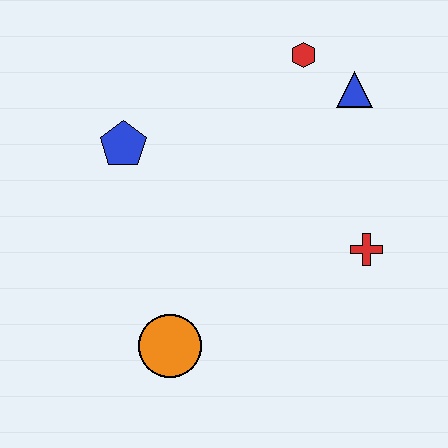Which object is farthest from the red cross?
The blue pentagon is farthest from the red cross.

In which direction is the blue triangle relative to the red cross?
The blue triangle is above the red cross.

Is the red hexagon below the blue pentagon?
No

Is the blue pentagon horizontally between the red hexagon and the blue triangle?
No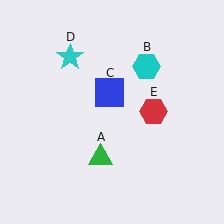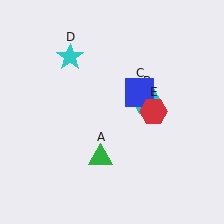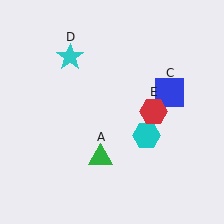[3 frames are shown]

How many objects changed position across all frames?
2 objects changed position: cyan hexagon (object B), blue square (object C).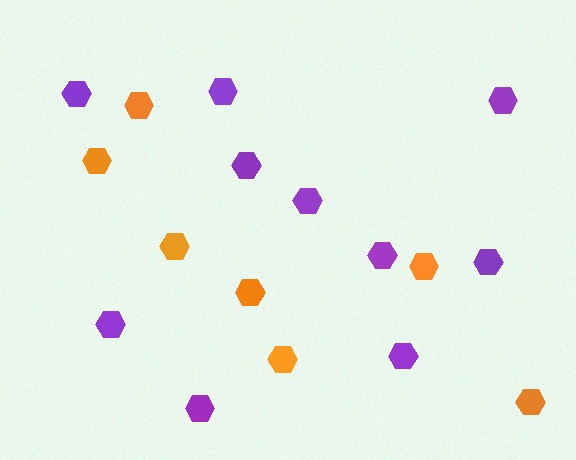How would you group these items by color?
There are 2 groups: one group of orange hexagons (7) and one group of purple hexagons (10).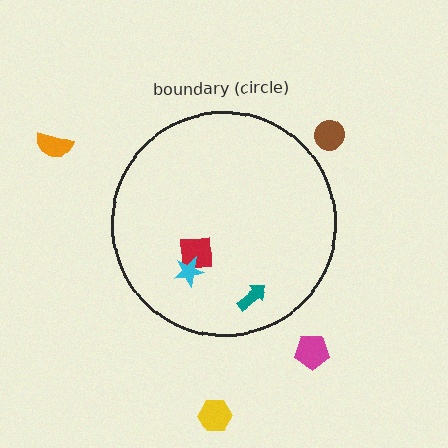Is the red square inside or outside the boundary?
Inside.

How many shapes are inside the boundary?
3 inside, 4 outside.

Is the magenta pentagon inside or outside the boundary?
Outside.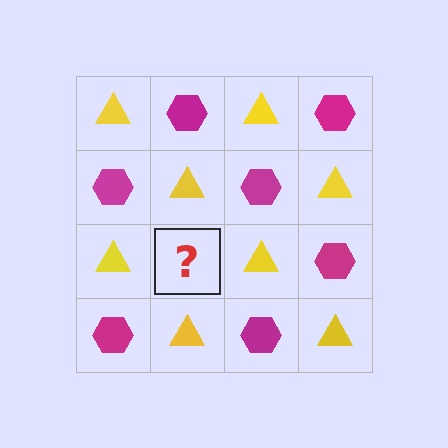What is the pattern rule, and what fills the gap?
The rule is that it alternates yellow triangle and magenta hexagon in a checkerboard pattern. The gap should be filled with a magenta hexagon.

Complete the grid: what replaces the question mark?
The question mark should be replaced with a magenta hexagon.